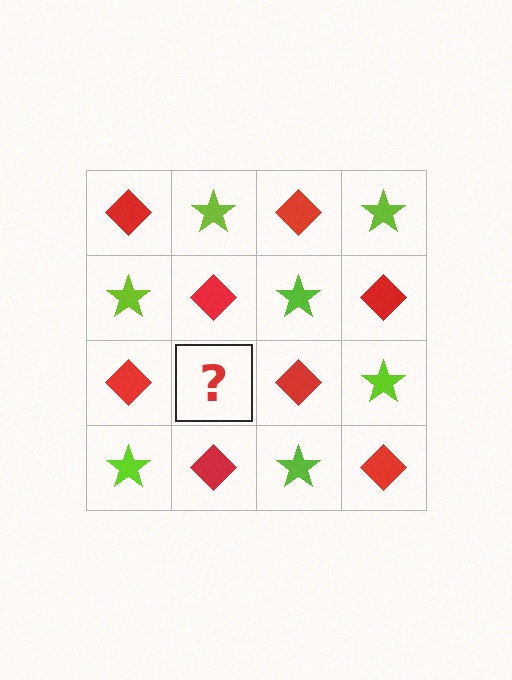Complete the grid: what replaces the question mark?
The question mark should be replaced with a lime star.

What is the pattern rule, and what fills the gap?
The rule is that it alternates red diamond and lime star in a checkerboard pattern. The gap should be filled with a lime star.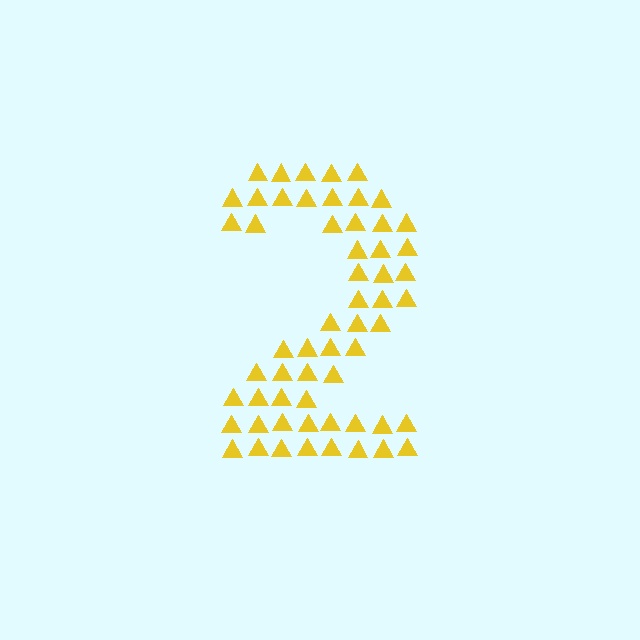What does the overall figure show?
The overall figure shows the digit 2.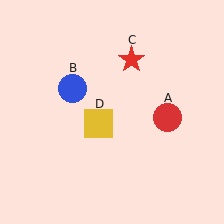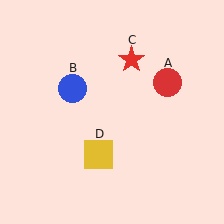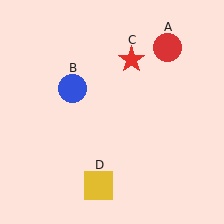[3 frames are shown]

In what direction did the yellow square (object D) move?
The yellow square (object D) moved down.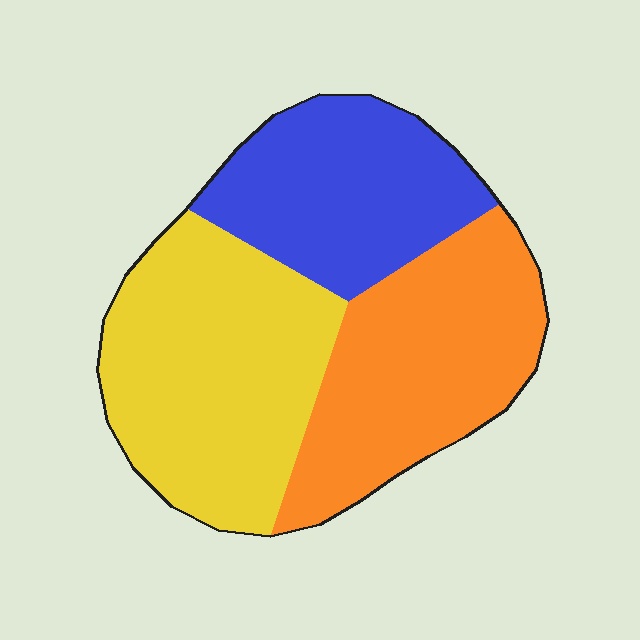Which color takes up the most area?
Yellow, at roughly 40%.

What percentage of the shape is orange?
Orange covers around 35% of the shape.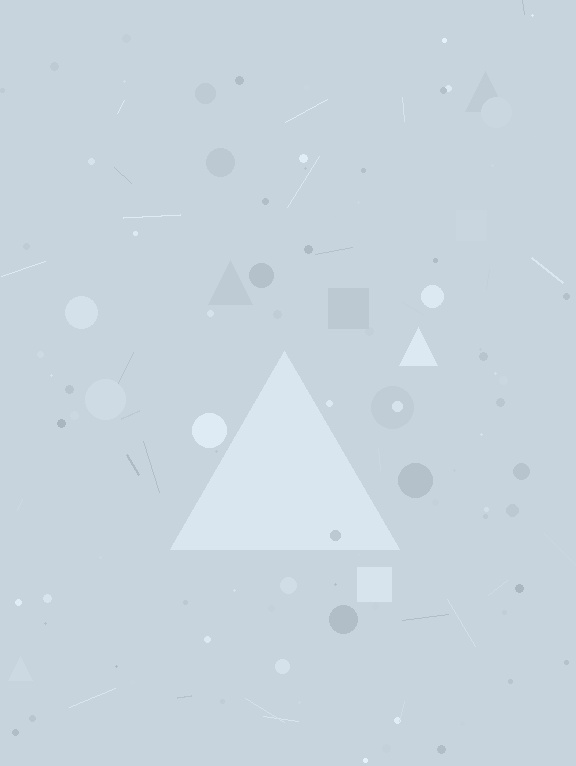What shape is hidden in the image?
A triangle is hidden in the image.